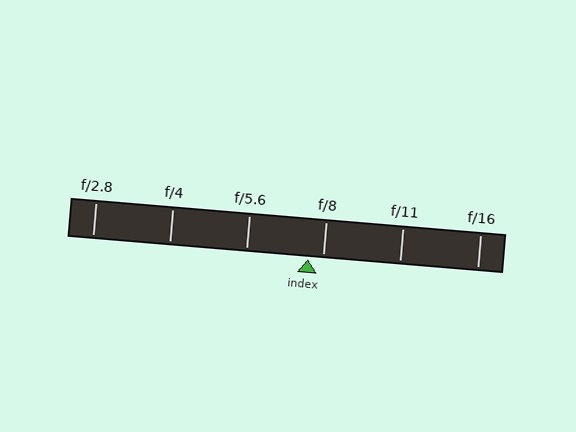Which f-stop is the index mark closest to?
The index mark is closest to f/8.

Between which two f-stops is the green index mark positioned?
The index mark is between f/5.6 and f/8.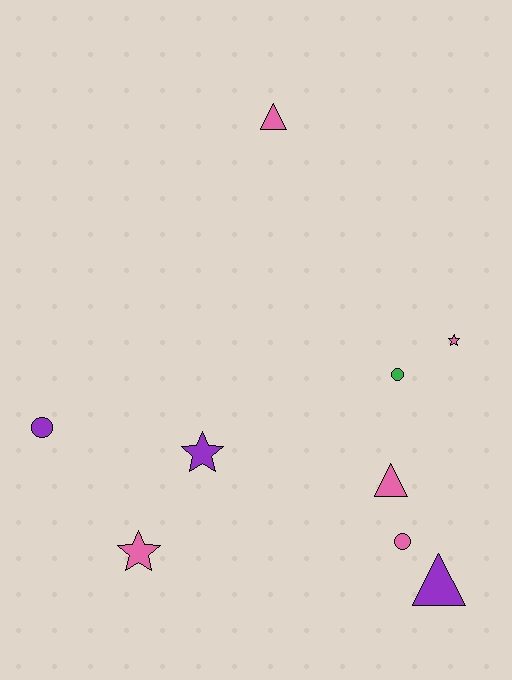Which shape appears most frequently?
Circle, with 3 objects.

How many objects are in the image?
There are 9 objects.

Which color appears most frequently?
Pink, with 5 objects.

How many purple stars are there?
There is 1 purple star.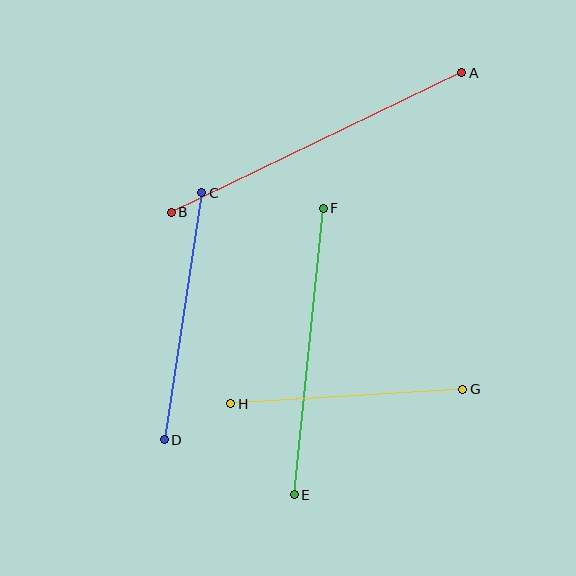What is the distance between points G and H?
The distance is approximately 232 pixels.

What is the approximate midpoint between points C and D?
The midpoint is at approximately (183, 316) pixels.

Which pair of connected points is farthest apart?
Points A and B are farthest apart.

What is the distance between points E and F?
The distance is approximately 288 pixels.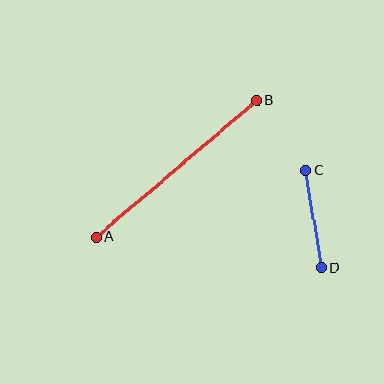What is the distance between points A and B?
The distance is approximately 211 pixels.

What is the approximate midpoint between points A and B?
The midpoint is at approximately (176, 169) pixels.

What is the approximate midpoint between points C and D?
The midpoint is at approximately (314, 219) pixels.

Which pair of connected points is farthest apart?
Points A and B are farthest apart.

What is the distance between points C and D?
The distance is approximately 99 pixels.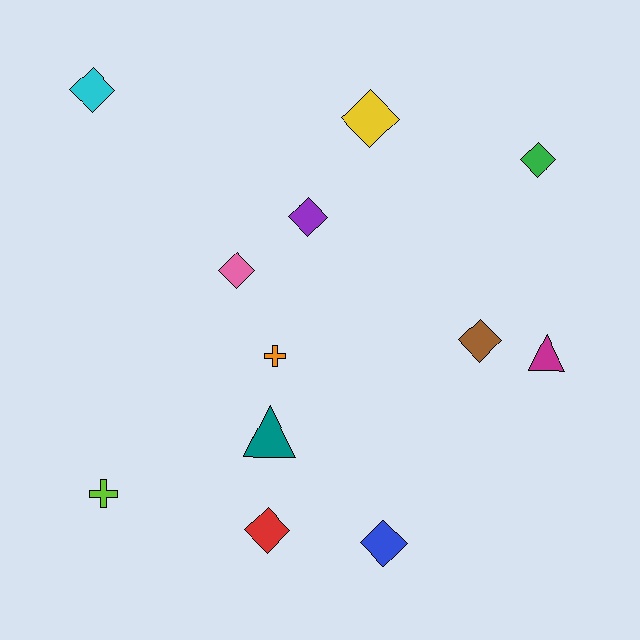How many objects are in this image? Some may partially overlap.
There are 12 objects.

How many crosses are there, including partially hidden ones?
There are 2 crosses.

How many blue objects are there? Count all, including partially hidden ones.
There is 1 blue object.